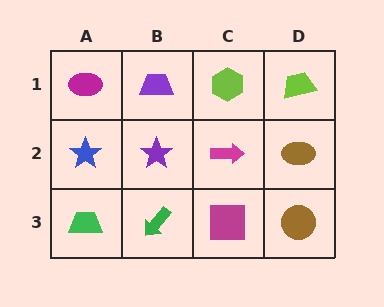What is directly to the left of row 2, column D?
A magenta arrow.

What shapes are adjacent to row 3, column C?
A magenta arrow (row 2, column C), a green arrow (row 3, column B), a brown circle (row 3, column D).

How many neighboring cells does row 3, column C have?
3.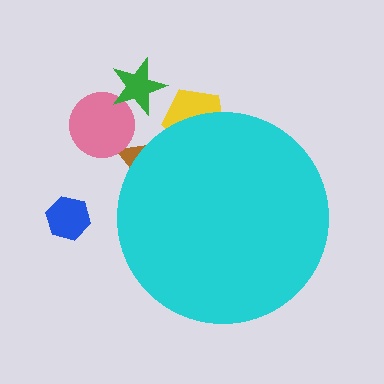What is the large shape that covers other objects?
A cyan circle.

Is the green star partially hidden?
No, the green star is fully visible.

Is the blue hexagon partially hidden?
No, the blue hexagon is fully visible.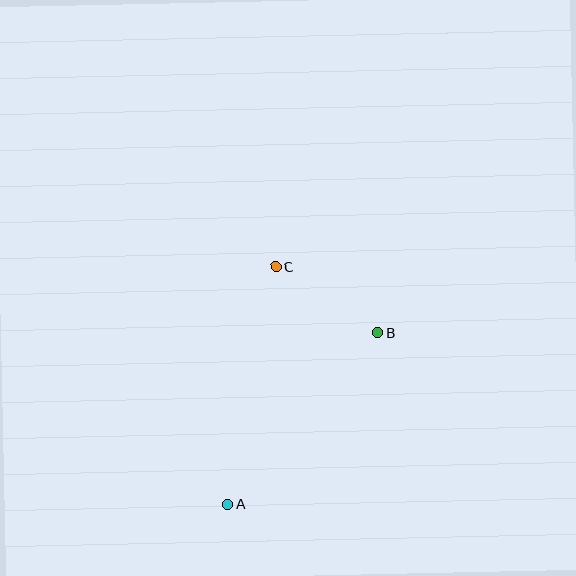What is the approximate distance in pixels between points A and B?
The distance between A and B is approximately 228 pixels.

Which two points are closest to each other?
Points B and C are closest to each other.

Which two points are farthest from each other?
Points A and C are farthest from each other.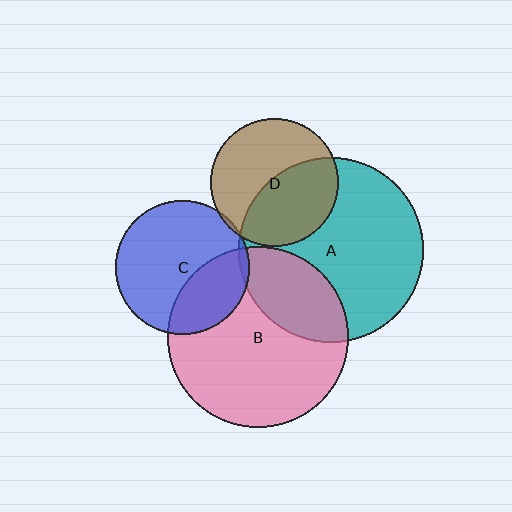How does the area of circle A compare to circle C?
Approximately 1.9 times.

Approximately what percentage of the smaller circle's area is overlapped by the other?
Approximately 5%.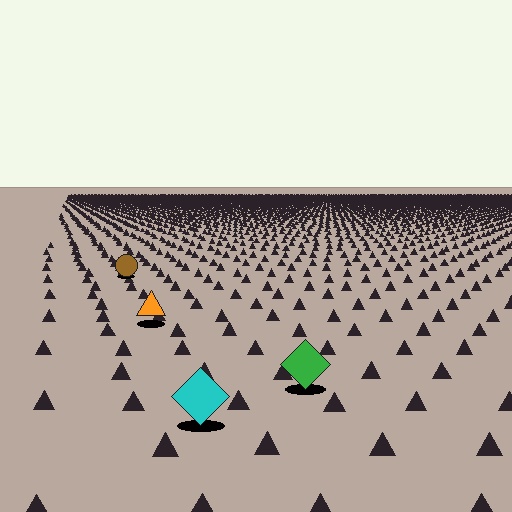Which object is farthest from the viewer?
The brown circle is farthest from the viewer. It appears smaller and the ground texture around it is denser.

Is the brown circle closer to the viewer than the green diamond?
No. The green diamond is closer — you can tell from the texture gradient: the ground texture is coarser near it.